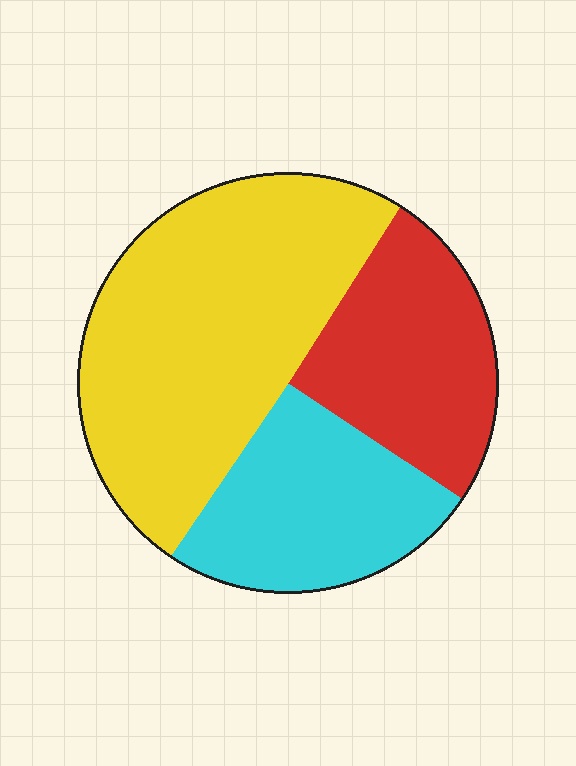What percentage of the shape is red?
Red covers 25% of the shape.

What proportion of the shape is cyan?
Cyan covers around 25% of the shape.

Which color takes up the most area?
Yellow, at roughly 50%.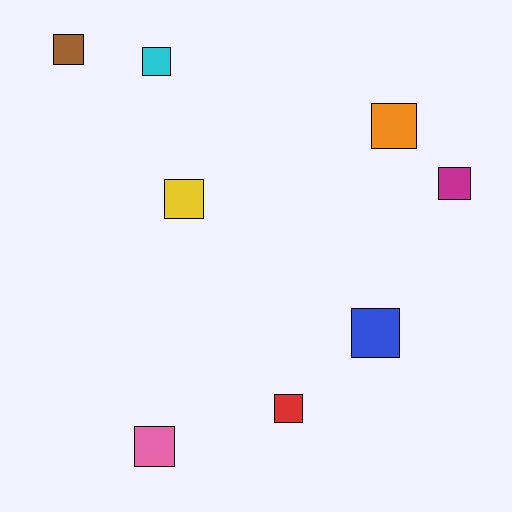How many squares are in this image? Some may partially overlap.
There are 8 squares.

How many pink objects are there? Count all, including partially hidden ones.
There is 1 pink object.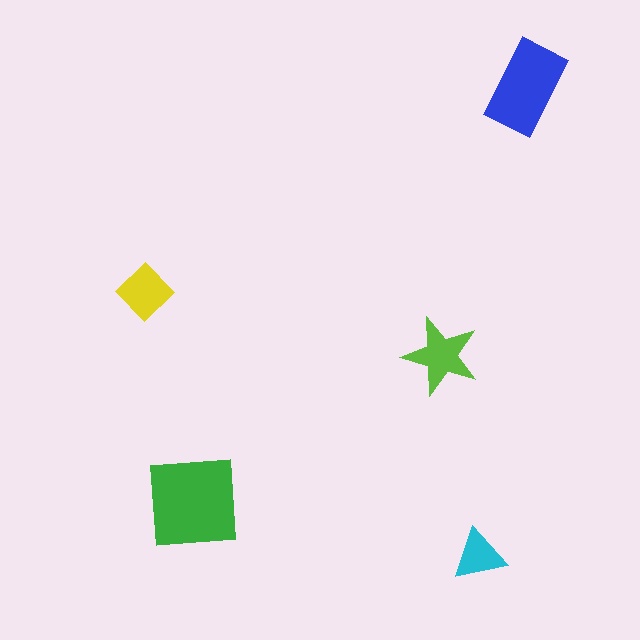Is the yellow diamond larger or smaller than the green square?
Smaller.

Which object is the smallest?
The cyan triangle.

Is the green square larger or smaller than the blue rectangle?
Larger.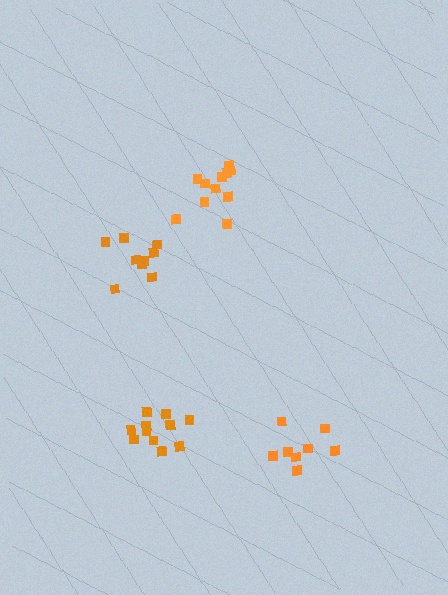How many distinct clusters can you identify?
There are 4 distinct clusters.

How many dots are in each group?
Group 1: 11 dots, Group 2: 8 dots, Group 3: 11 dots, Group 4: 9 dots (39 total).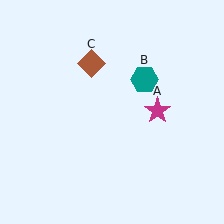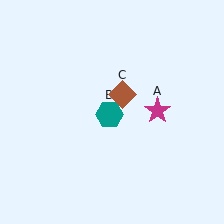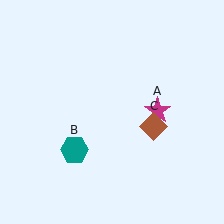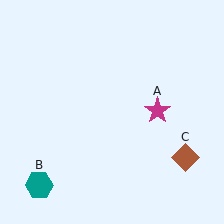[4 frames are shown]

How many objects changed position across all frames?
2 objects changed position: teal hexagon (object B), brown diamond (object C).